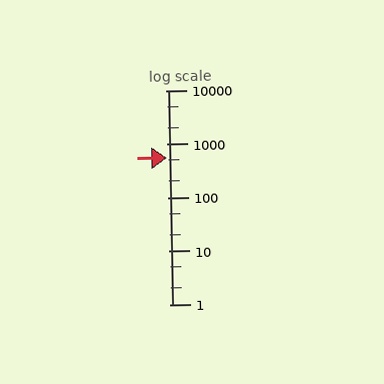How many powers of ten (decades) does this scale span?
The scale spans 4 decades, from 1 to 10000.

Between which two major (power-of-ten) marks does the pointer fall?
The pointer is between 100 and 1000.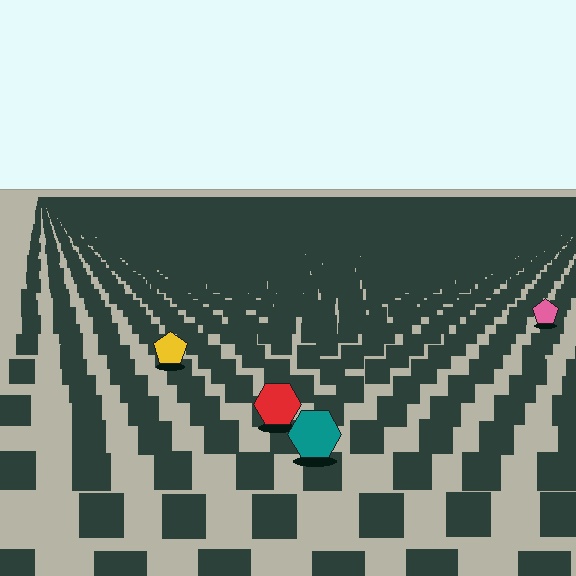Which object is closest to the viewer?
The teal hexagon is closest. The texture marks near it are larger and more spread out.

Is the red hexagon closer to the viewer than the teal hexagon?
No. The teal hexagon is closer — you can tell from the texture gradient: the ground texture is coarser near it.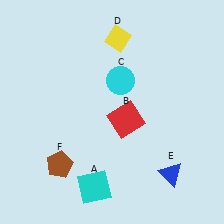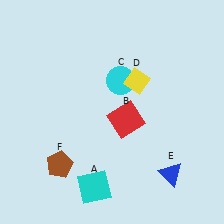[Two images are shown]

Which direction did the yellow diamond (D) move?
The yellow diamond (D) moved down.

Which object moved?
The yellow diamond (D) moved down.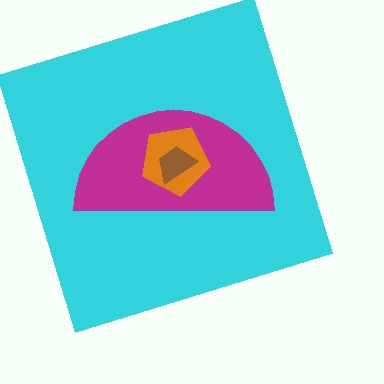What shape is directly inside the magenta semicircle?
The orange pentagon.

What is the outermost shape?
The cyan square.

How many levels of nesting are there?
4.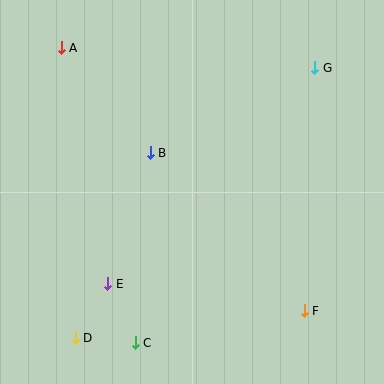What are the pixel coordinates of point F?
Point F is at (304, 311).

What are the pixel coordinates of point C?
Point C is at (135, 343).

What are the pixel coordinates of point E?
Point E is at (108, 284).